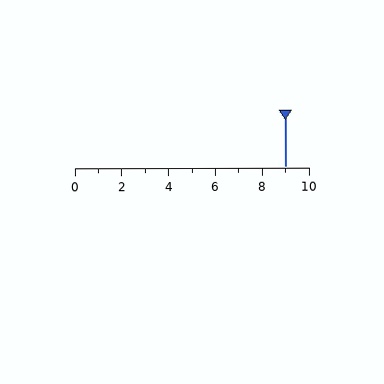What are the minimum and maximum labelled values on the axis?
The axis runs from 0 to 10.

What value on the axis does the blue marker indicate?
The marker indicates approximately 9.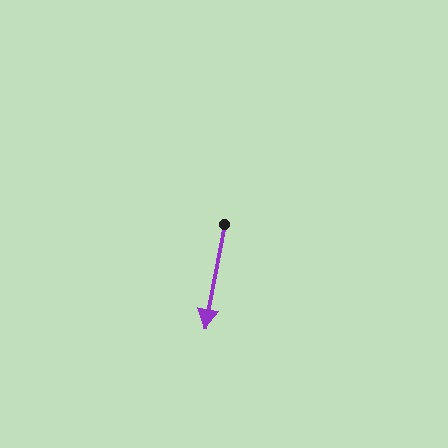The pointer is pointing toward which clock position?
Roughly 6 o'clock.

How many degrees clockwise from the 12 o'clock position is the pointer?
Approximately 191 degrees.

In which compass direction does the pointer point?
South.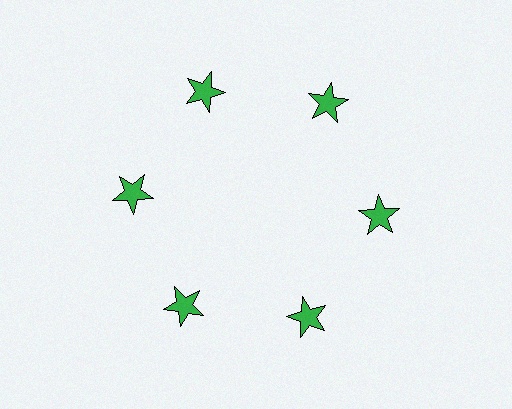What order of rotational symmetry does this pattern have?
This pattern has 6-fold rotational symmetry.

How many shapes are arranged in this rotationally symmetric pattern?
There are 6 shapes, arranged in 6 groups of 1.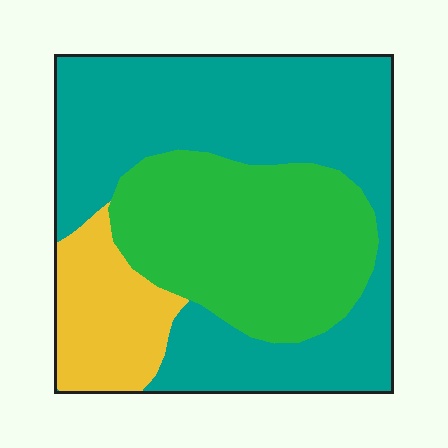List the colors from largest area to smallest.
From largest to smallest: teal, green, yellow.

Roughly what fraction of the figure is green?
Green takes up between a quarter and a half of the figure.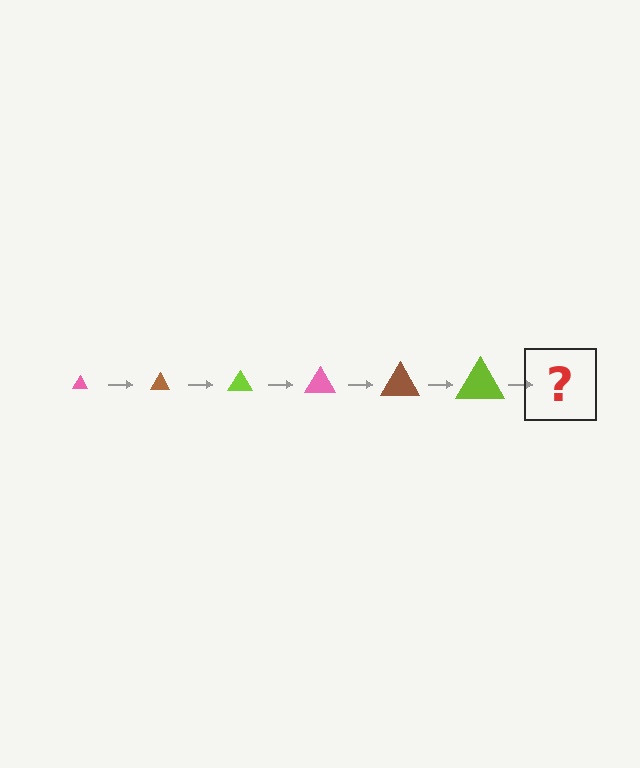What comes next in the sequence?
The next element should be a pink triangle, larger than the previous one.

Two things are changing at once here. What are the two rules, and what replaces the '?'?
The two rules are that the triangle grows larger each step and the color cycles through pink, brown, and lime. The '?' should be a pink triangle, larger than the previous one.